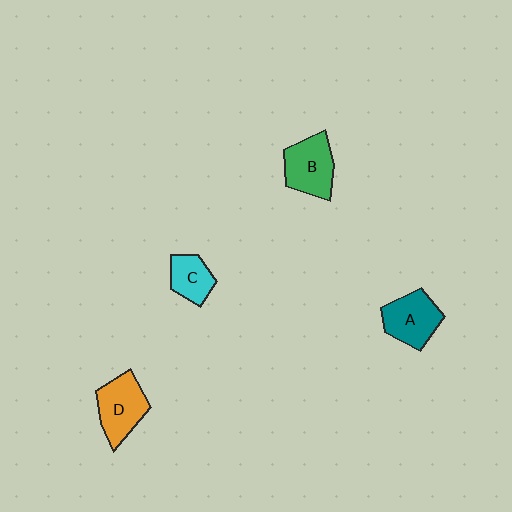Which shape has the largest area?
Shape D (orange).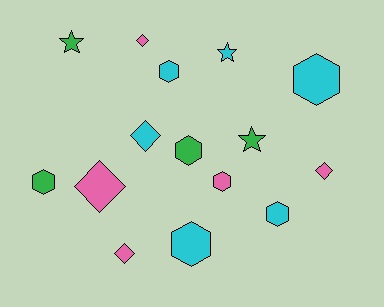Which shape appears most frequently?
Hexagon, with 7 objects.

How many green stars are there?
There are 2 green stars.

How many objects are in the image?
There are 15 objects.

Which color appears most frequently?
Cyan, with 6 objects.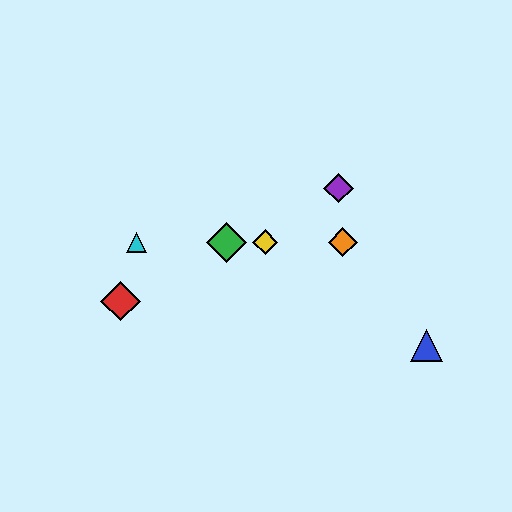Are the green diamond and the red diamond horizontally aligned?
No, the green diamond is at y≈242 and the red diamond is at y≈301.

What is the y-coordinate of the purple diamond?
The purple diamond is at y≈188.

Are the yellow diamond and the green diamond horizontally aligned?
Yes, both are at y≈242.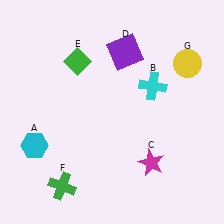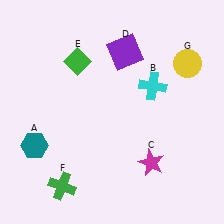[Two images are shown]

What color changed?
The hexagon (A) changed from cyan in Image 1 to teal in Image 2.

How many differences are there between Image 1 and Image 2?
There is 1 difference between the two images.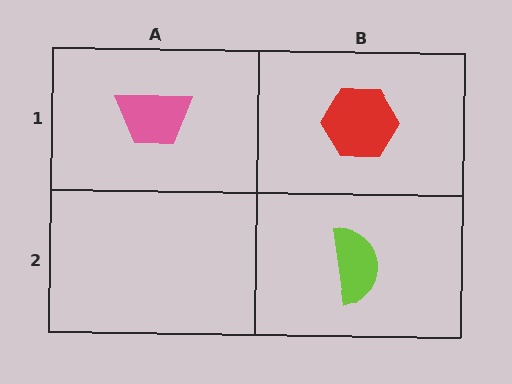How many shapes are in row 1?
2 shapes.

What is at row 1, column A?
A pink trapezoid.